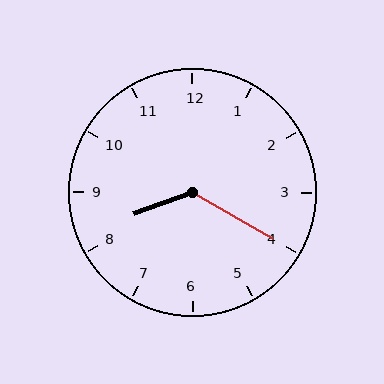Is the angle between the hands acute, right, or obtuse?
It is obtuse.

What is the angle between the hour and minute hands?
Approximately 130 degrees.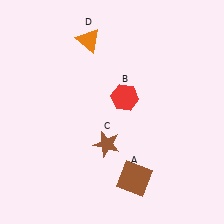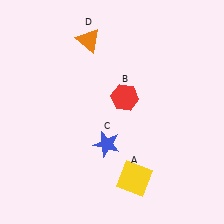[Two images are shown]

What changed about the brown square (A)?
In Image 1, A is brown. In Image 2, it changed to yellow.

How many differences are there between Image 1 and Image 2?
There are 2 differences between the two images.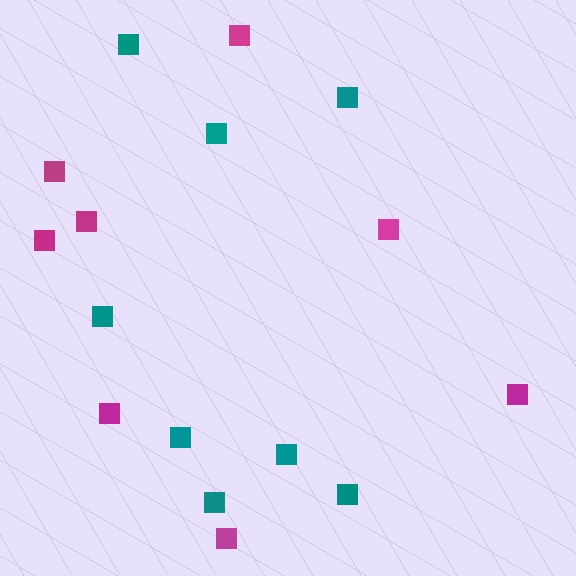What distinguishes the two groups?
There are 2 groups: one group of magenta squares (8) and one group of teal squares (8).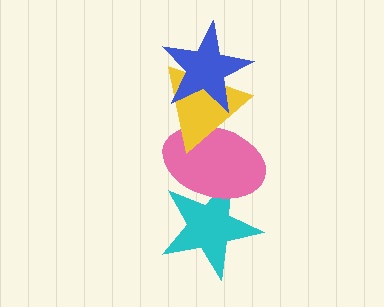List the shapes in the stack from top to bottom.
From top to bottom: the blue star, the yellow triangle, the pink ellipse, the cyan star.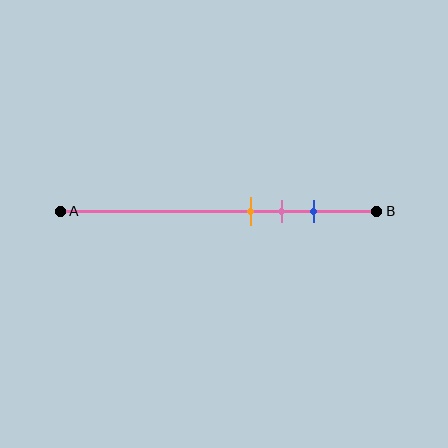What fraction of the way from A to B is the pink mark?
The pink mark is approximately 70% (0.7) of the way from A to B.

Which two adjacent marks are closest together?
The orange and pink marks are the closest adjacent pair.